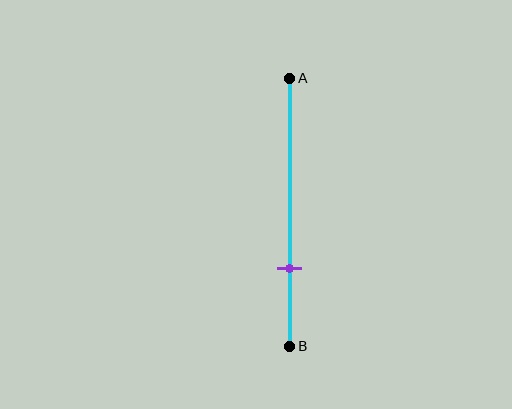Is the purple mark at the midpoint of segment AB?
No, the mark is at about 70% from A, not at the 50% midpoint.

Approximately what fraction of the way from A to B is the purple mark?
The purple mark is approximately 70% of the way from A to B.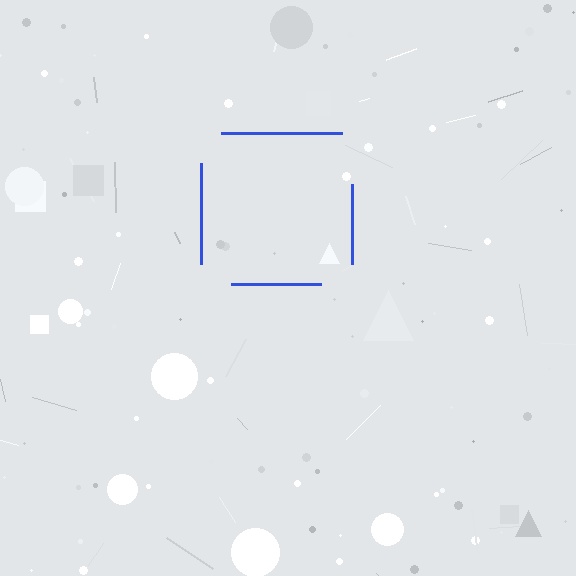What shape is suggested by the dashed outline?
The dashed outline suggests a square.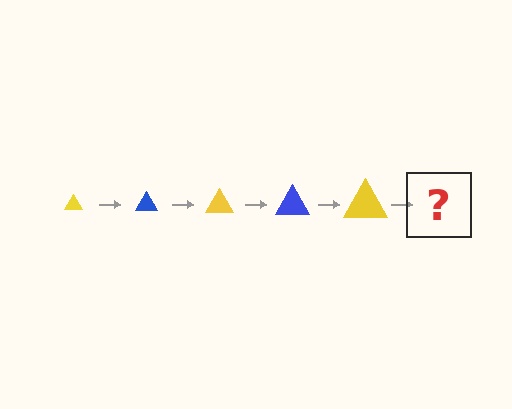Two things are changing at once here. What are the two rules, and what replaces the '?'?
The two rules are that the triangle grows larger each step and the color cycles through yellow and blue. The '?' should be a blue triangle, larger than the previous one.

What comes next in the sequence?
The next element should be a blue triangle, larger than the previous one.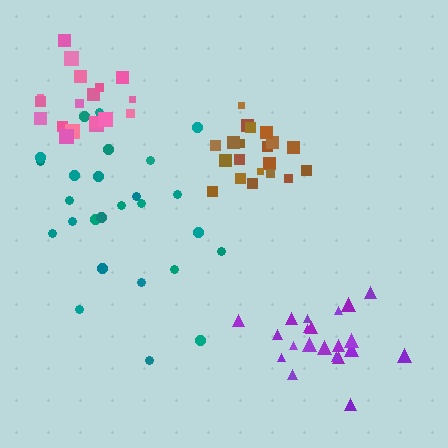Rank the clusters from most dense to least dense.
brown, pink, purple, teal.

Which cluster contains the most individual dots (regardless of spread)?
Teal (26).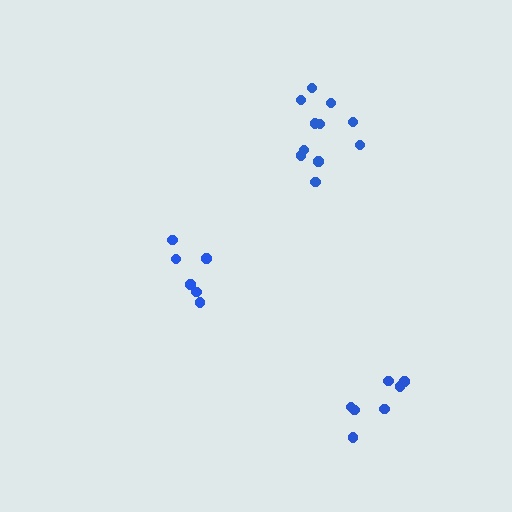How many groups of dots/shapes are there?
There are 3 groups.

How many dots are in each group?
Group 1: 6 dots, Group 2: 11 dots, Group 3: 7 dots (24 total).